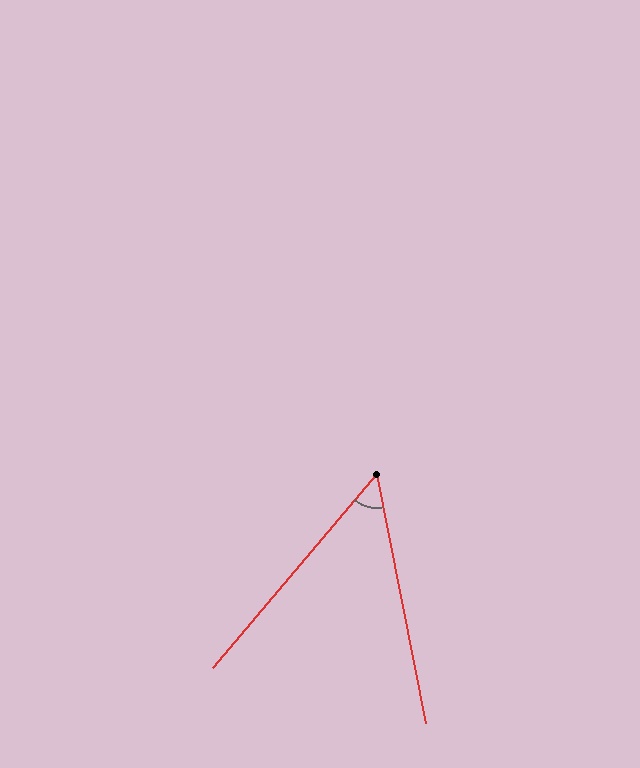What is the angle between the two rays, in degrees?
Approximately 51 degrees.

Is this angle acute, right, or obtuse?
It is acute.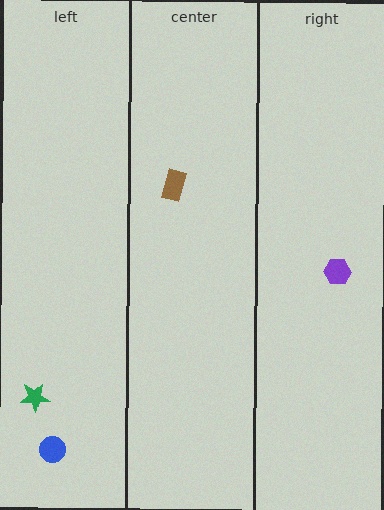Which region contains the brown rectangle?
The center region.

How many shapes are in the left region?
2.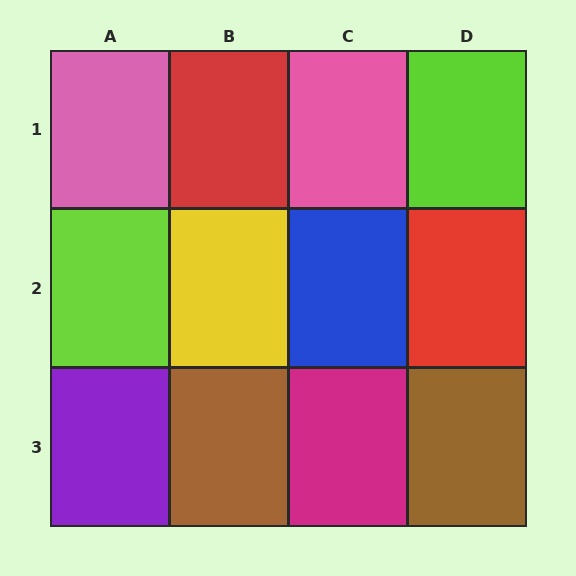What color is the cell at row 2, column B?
Yellow.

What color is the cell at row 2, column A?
Lime.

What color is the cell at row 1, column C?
Pink.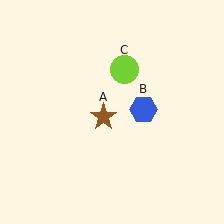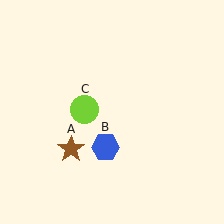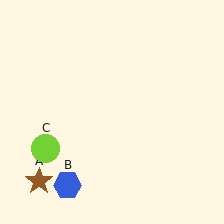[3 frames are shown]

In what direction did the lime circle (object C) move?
The lime circle (object C) moved down and to the left.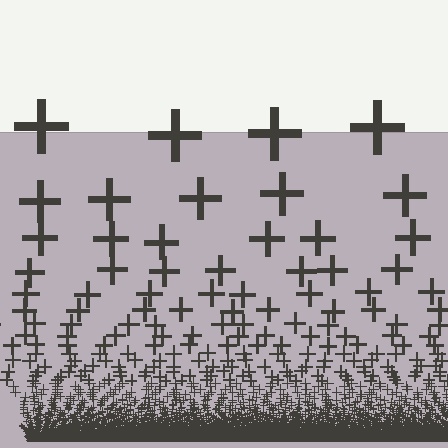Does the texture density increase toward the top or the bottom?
Density increases toward the bottom.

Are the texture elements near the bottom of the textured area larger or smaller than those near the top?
Smaller. The gradient is inverted — elements near the bottom are smaller and denser.